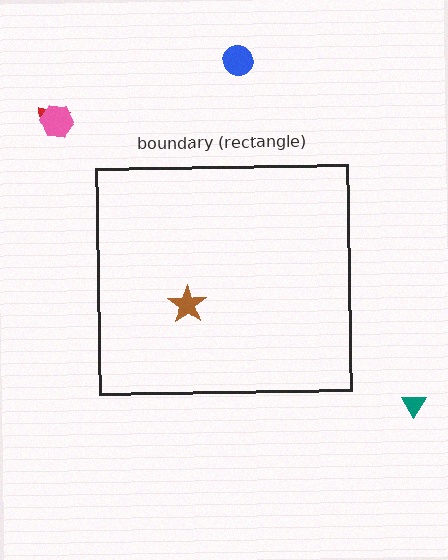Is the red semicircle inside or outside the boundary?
Outside.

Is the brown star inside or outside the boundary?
Inside.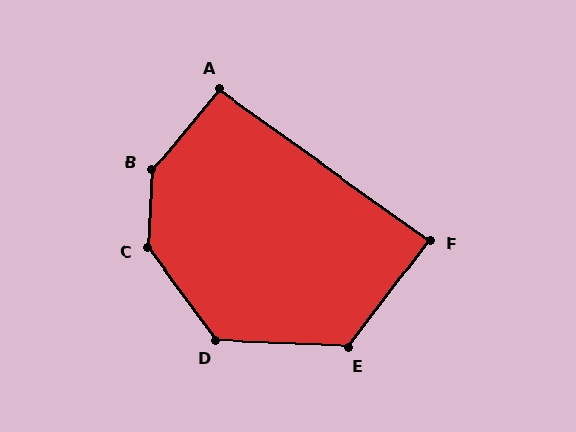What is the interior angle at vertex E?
Approximately 125 degrees (obtuse).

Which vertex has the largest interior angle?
B, at approximately 143 degrees.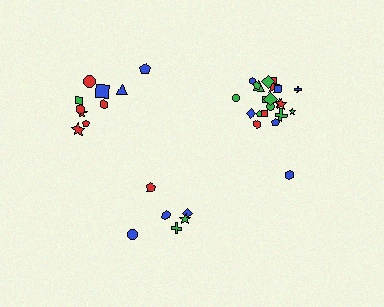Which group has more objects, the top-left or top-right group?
The top-right group.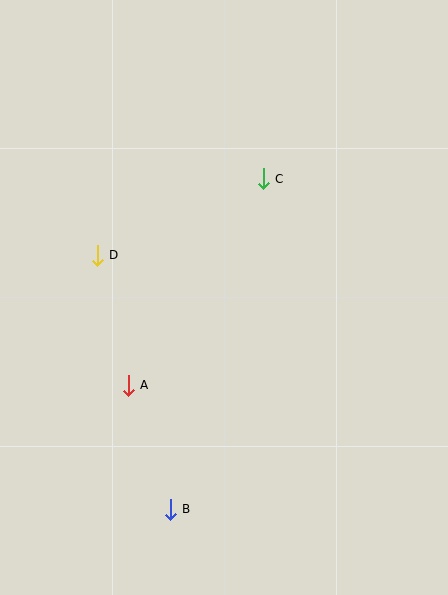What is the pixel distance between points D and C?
The distance between D and C is 183 pixels.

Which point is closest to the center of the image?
Point C at (263, 179) is closest to the center.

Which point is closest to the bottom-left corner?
Point B is closest to the bottom-left corner.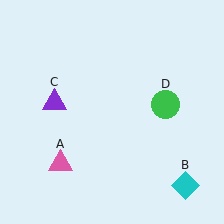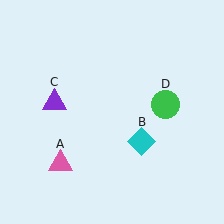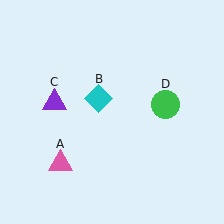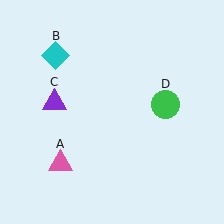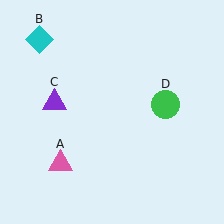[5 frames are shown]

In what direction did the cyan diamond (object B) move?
The cyan diamond (object B) moved up and to the left.